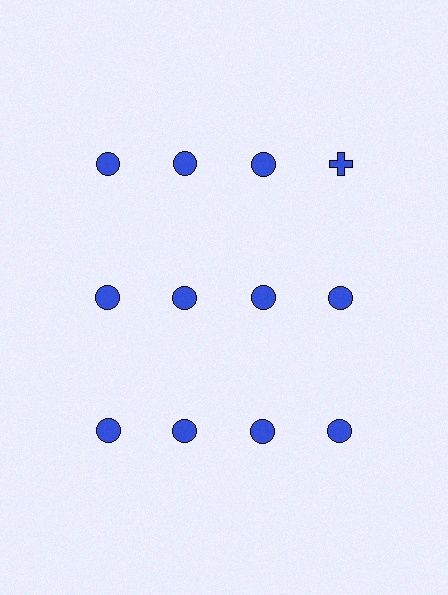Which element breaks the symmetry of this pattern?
The blue cross in the top row, second from right column breaks the symmetry. All other shapes are blue circles.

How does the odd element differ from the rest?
It has a different shape: cross instead of circle.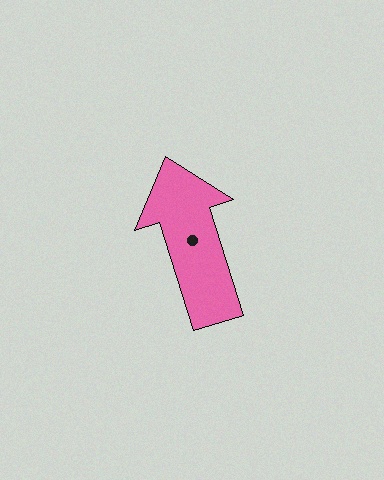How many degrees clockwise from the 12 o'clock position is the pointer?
Approximately 342 degrees.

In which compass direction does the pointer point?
North.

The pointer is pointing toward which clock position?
Roughly 11 o'clock.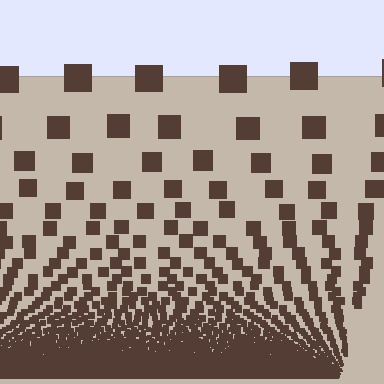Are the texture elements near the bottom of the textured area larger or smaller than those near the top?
Smaller. The gradient is inverted — elements near the bottom are smaller and denser.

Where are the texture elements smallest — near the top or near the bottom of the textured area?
Near the bottom.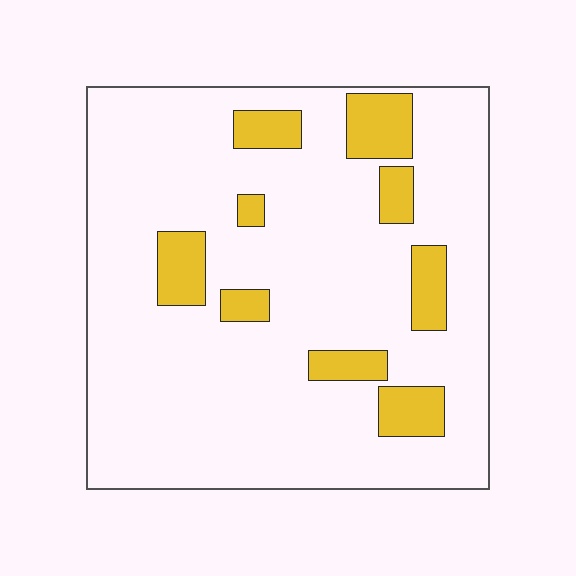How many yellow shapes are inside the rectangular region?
9.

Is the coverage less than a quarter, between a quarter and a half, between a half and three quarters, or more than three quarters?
Less than a quarter.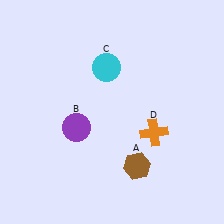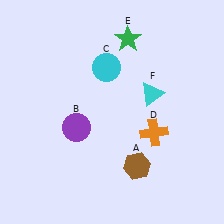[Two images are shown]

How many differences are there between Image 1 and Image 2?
There are 2 differences between the two images.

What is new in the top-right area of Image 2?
A cyan triangle (F) was added in the top-right area of Image 2.